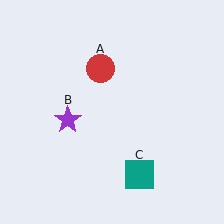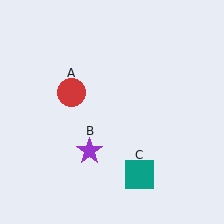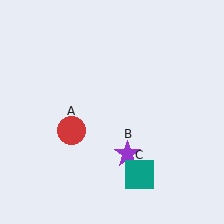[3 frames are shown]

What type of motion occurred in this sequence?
The red circle (object A), purple star (object B) rotated counterclockwise around the center of the scene.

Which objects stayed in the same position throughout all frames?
Teal square (object C) remained stationary.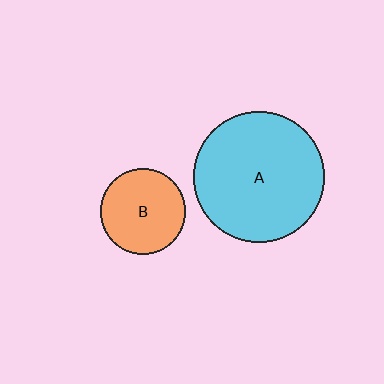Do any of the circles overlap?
No, none of the circles overlap.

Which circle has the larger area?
Circle A (cyan).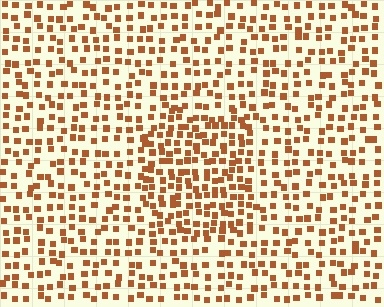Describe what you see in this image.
The image contains small brown elements arranged at two different densities. A rectangle-shaped region is visible where the elements are more densely packed than the surrounding area.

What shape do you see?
I see a rectangle.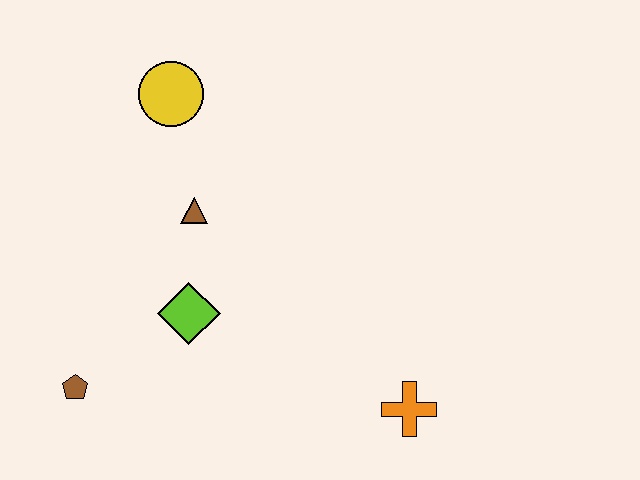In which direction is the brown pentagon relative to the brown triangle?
The brown pentagon is below the brown triangle.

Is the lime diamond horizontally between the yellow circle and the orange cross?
Yes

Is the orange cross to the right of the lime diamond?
Yes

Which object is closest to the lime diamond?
The brown triangle is closest to the lime diamond.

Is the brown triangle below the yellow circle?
Yes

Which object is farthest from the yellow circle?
The orange cross is farthest from the yellow circle.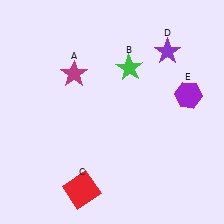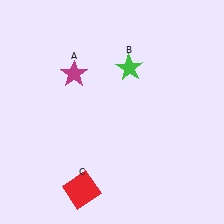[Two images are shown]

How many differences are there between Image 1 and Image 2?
There are 2 differences between the two images.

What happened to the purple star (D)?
The purple star (D) was removed in Image 2. It was in the top-right area of Image 1.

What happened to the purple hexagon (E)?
The purple hexagon (E) was removed in Image 2. It was in the top-right area of Image 1.